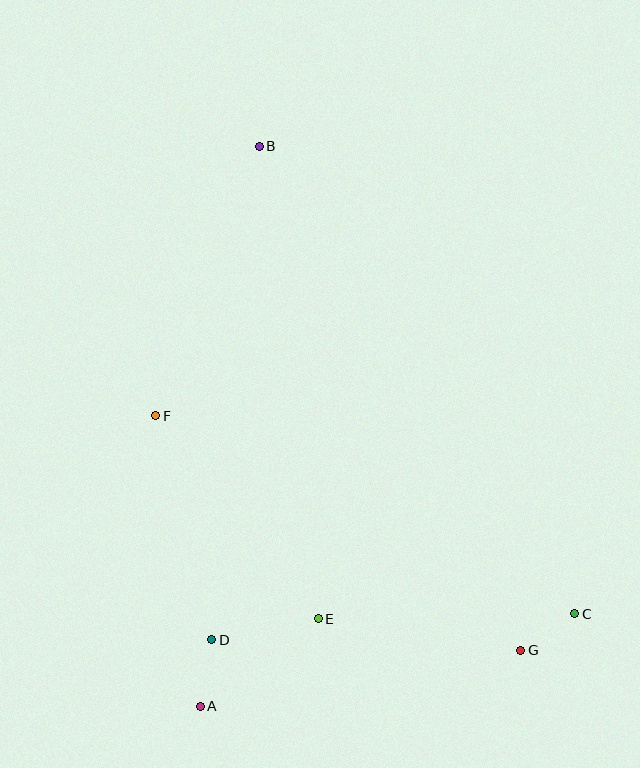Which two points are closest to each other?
Points C and G are closest to each other.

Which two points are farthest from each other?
Points B and G are farthest from each other.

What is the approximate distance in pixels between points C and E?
The distance between C and E is approximately 256 pixels.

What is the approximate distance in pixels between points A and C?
The distance between A and C is approximately 386 pixels.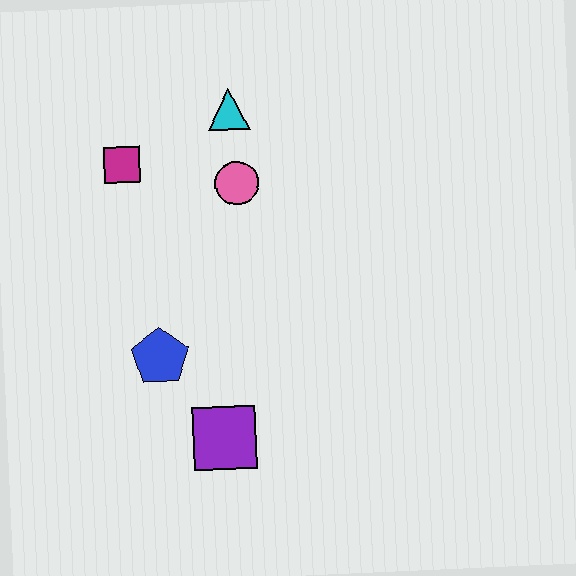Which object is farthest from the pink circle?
The purple square is farthest from the pink circle.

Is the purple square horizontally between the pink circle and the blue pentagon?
Yes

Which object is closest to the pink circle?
The cyan triangle is closest to the pink circle.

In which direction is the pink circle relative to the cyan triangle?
The pink circle is below the cyan triangle.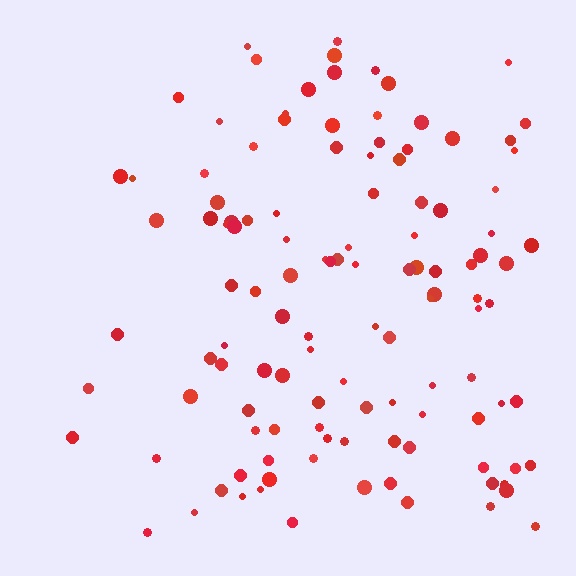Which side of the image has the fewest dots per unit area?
The left.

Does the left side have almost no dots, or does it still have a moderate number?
Still a moderate number, just noticeably fewer than the right.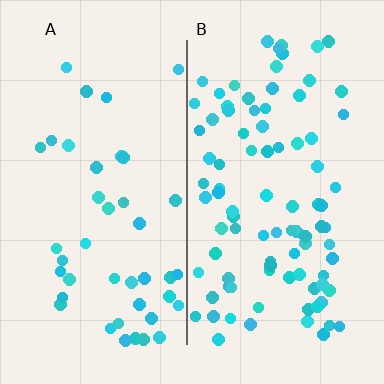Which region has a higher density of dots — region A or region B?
B (the right).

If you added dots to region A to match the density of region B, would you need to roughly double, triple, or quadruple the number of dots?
Approximately double.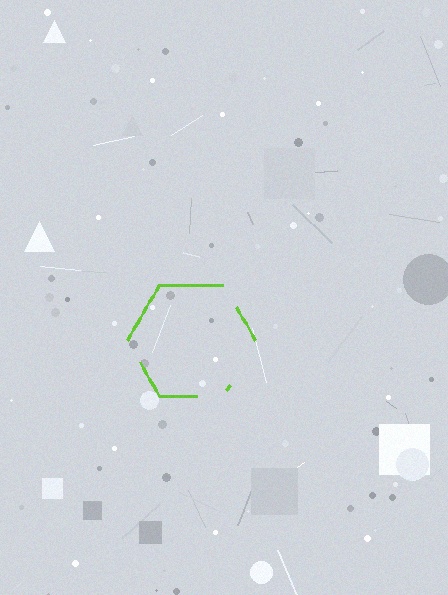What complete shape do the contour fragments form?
The contour fragments form a hexagon.